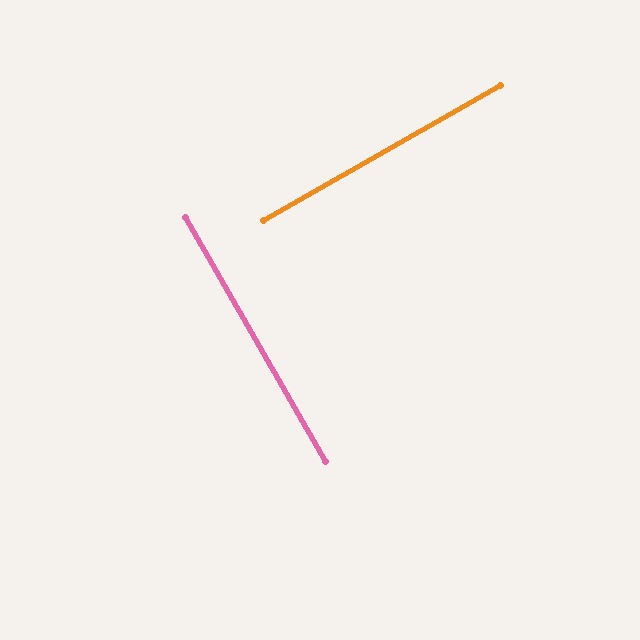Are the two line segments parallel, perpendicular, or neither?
Perpendicular — they meet at approximately 90°.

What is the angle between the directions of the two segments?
Approximately 90 degrees.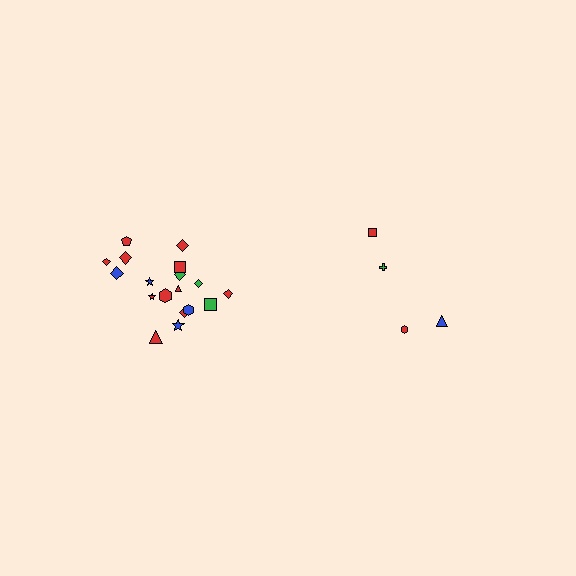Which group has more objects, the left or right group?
The left group.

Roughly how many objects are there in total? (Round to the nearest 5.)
Roughly 20 objects in total.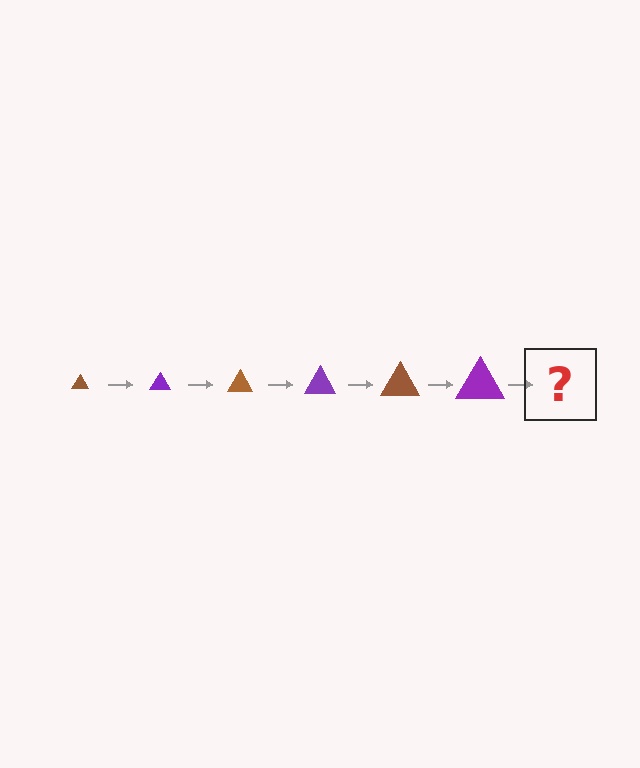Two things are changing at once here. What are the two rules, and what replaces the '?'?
The two rules are that the triangle grows larger each step and the color cycles through brown and purple. The '?' should be a brown triangle, larger than the previous one.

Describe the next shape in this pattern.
It should be a brown triangle, larger than the previous one.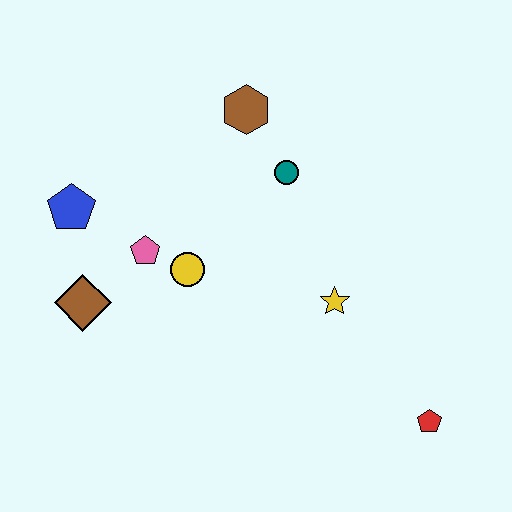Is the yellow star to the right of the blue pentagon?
Yes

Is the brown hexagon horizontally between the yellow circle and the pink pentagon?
No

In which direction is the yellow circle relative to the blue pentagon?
The yellow circle is to the right of the blue pentagon.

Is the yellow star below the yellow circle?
Yes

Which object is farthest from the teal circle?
The red pentagon is farthest from the teal circle.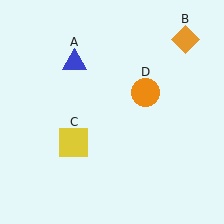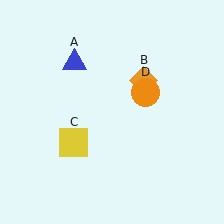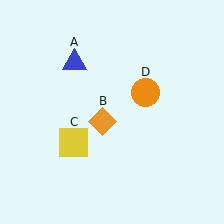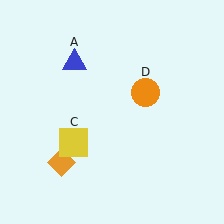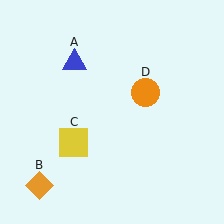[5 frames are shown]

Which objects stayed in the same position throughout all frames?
Blue triangle (object A) and yellow square (object C) and orange circle (object D) remained stationary.